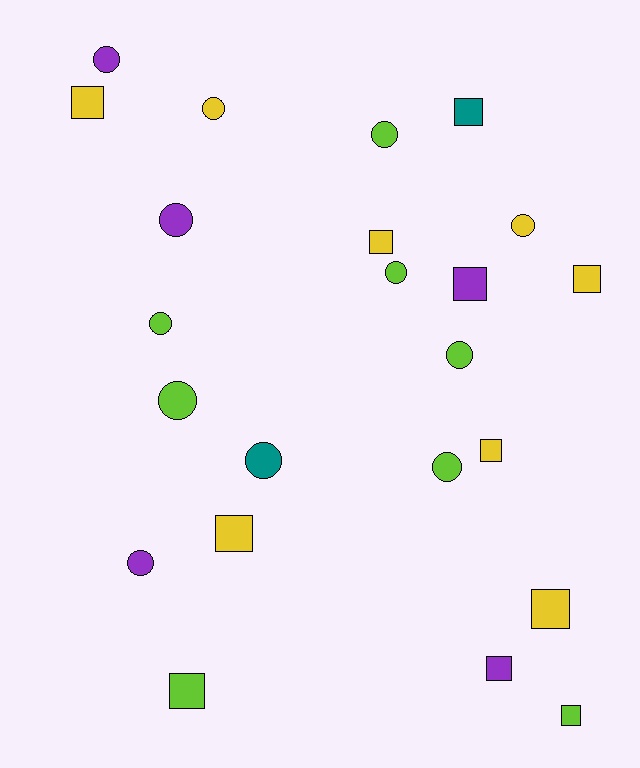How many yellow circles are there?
There are 2 yellow circles.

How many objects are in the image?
There are 23 objects.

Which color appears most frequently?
Yellow, with 8 objects.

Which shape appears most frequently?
Circle, with 12 objects.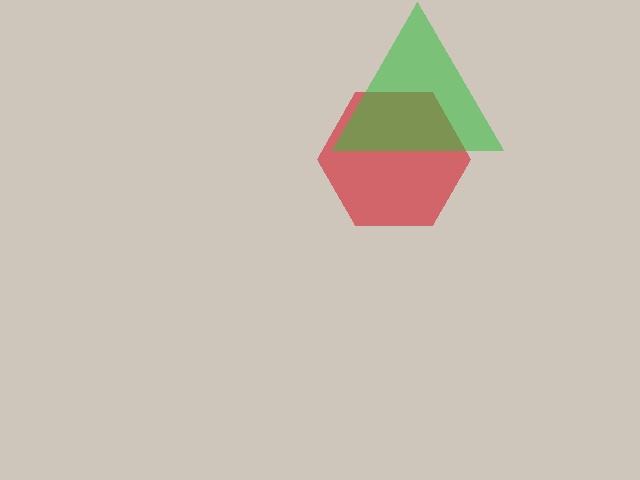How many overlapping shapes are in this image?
There are 2 overlapping shapes in the image.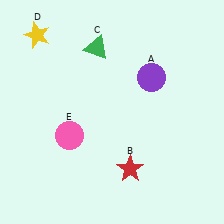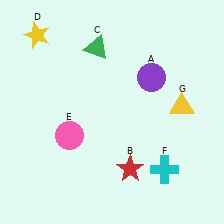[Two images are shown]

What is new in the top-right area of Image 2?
A yellow triangle (G) was added in the top-right area of Image 2.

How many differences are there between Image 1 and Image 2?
There are 2 differences between the two images.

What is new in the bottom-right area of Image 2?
A cyan cross (F) was added in the bottom-right area of Image 2.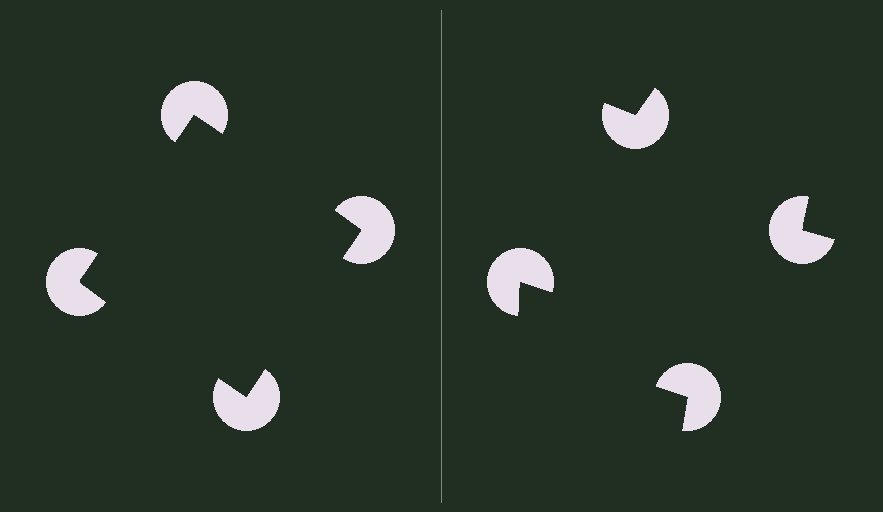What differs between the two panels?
The pac-man discs are positioned identically on both sides; only the wedge orientations differ. On the left they align to a square; on the right they are misaligned.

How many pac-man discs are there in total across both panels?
8 — 4 on each side.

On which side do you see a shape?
An illusory square appears on the left side. On the right side the wedge cuts are rotated, so no coherent shape forms.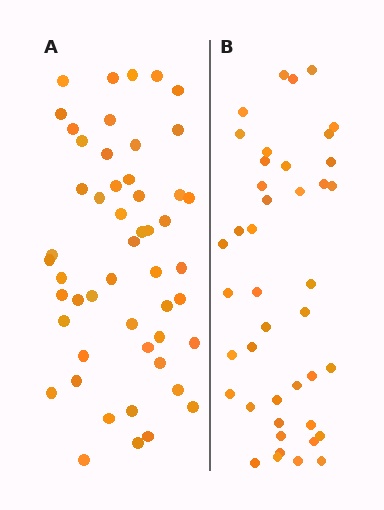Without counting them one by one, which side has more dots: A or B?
Region A (the left region) has more dots.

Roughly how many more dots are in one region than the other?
Region A has roughly 8 or so more dots than region B.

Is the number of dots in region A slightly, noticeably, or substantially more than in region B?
Region A has only slightly more — the two regions are fairly close. The ratio is roughly 1.2 to 1.